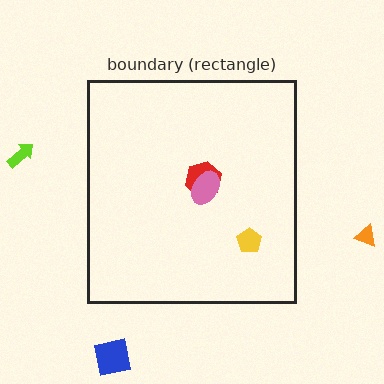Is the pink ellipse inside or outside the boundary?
Inside.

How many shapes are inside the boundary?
3 inside, 3 outside.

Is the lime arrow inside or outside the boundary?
Outside.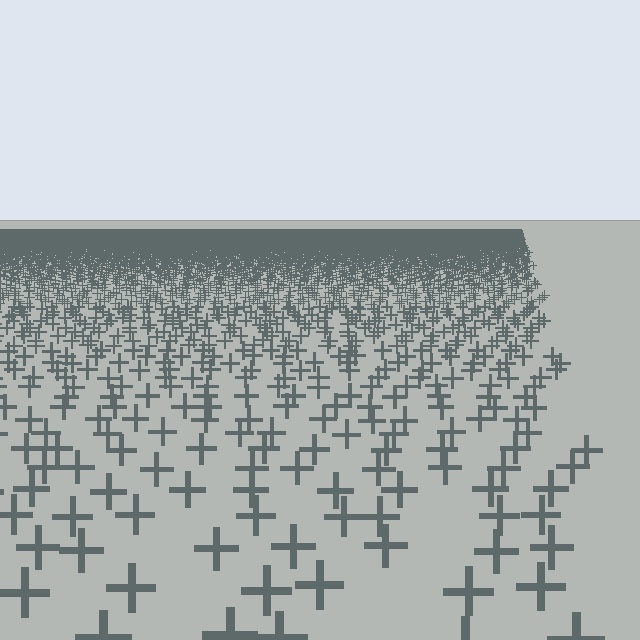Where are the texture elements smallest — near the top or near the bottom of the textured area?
Near the top.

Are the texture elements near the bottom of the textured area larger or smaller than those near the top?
Larger. Near the bottom, elements are closer to the viewer and appear at a bigger on-screen size.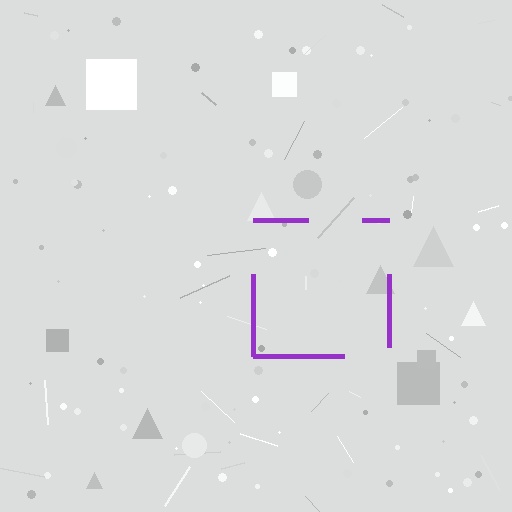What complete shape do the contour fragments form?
The contour fragments form a square.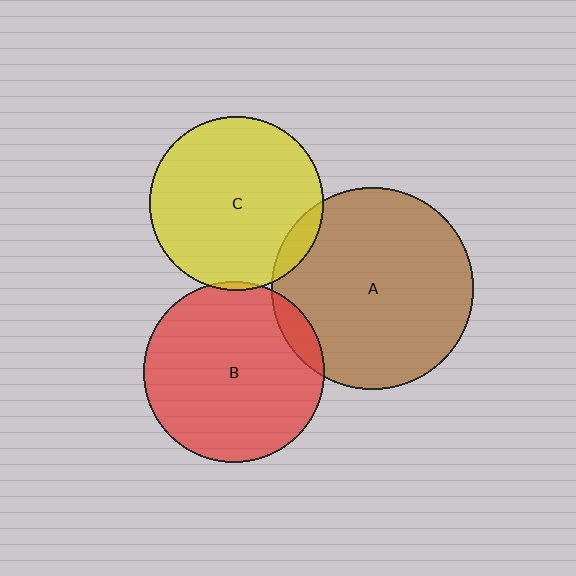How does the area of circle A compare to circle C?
Approximately 1.3 times.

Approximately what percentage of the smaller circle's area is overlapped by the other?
Approximately 10%.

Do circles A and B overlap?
Yes.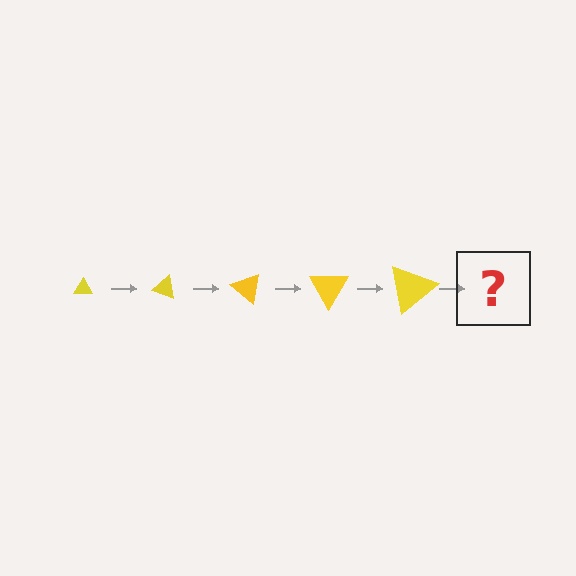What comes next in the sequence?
The next element should be a triangle, larger than the previous one and rotated 100 degrees from the start.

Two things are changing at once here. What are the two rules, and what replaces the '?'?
The two rules are that the triangle grows larger each step and it rotates 20 degrees each step. The '?' should be a triangle, larger than the previous one and rotated 100 degrees from the start.